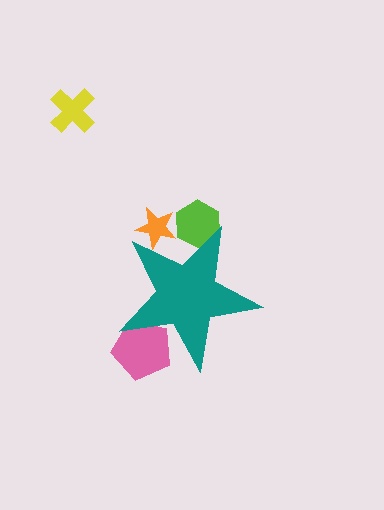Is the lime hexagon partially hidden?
Yes, the lime hexagon is partially hidden behind the teal star.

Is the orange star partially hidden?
Yes, the orange star is partially hidden behind the teal star.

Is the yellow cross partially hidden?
No, the yellow cross is fully visible.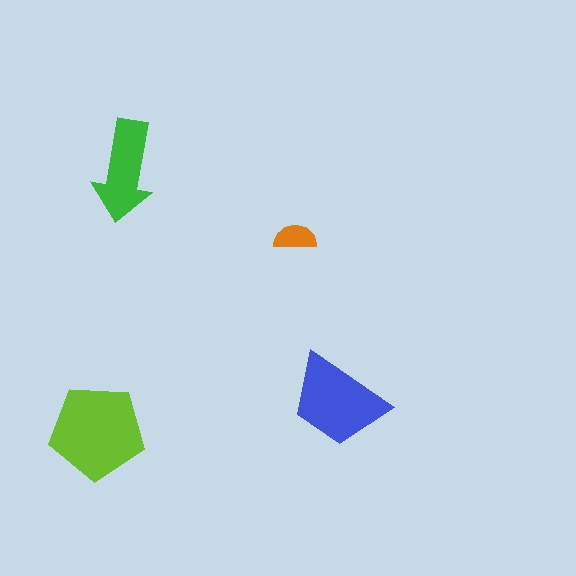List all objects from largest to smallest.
The lime pentagon, the blue trapezoid, the green arrow, the orange semicircle.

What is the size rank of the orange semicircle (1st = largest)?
4th.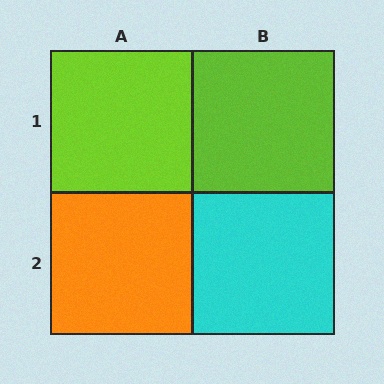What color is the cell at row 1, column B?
Lime.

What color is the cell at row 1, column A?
Lime.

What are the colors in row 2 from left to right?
Orange, cyan.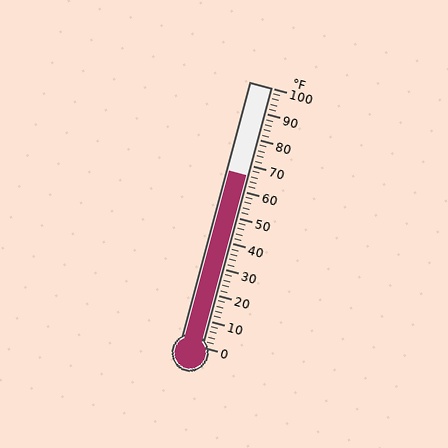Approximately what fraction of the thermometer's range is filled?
The thermometer is filled to approximately 65% of its range.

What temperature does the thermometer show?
The thermometer shows approximately 66°F.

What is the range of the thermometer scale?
The thermometer scale ranges from 0°F to 100°F.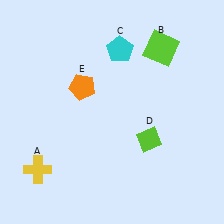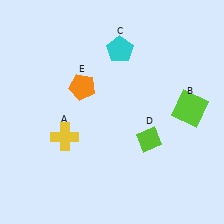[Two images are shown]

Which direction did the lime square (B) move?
The lime square (B) moved down.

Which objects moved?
The objects that moved are: the yellow cross (A), the lime square (B).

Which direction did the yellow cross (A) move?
The yellow cross (A) moved up.